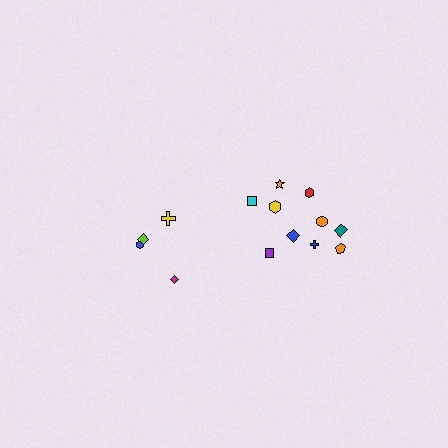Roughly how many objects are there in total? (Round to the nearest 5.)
Roughly 15 objects in total.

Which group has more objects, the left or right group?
The right group.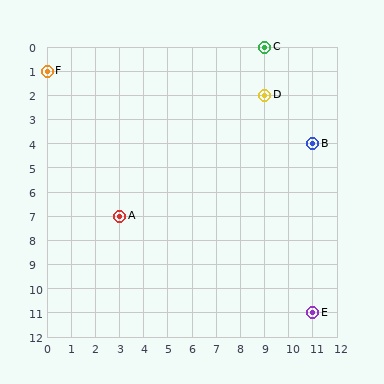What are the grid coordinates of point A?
Point A is at grid coordinates (3, 7).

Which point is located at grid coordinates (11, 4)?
Point B is at (11, 4).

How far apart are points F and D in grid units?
Points F and D are 9 columns and 1 row apart (about 9.1 grid units diagonally).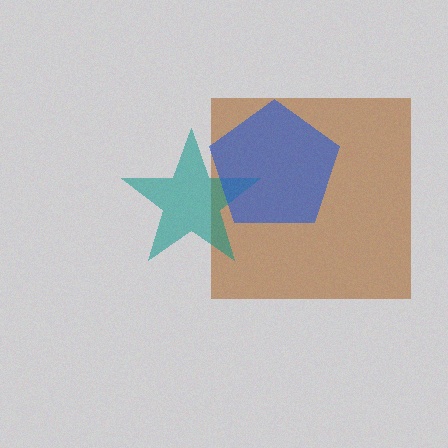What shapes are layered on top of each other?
The layered shapes are: a brown square, a teal star, a blue pentagon.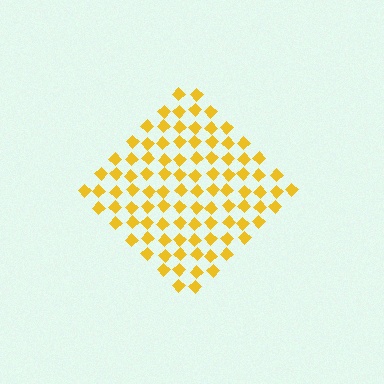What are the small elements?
The small elements are diamonds.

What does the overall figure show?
The overall figure shows a diamond.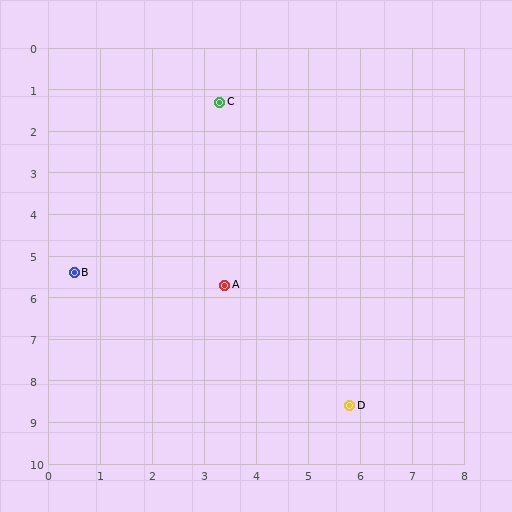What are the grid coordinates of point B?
Point B is at approximately (0.5, 5.4).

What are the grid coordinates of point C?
Point C is at approximately (3.3, 1.3).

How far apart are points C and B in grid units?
Points C and B are about 5.0 grid units apart.